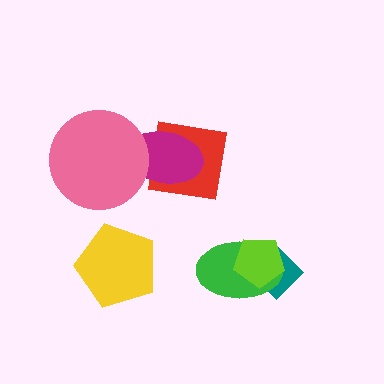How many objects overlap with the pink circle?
1 object overlaps with the pink circle.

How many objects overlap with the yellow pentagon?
0 objects overlap with the yellow pentagon.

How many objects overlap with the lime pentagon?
2 objects overlap with the lime pentagon.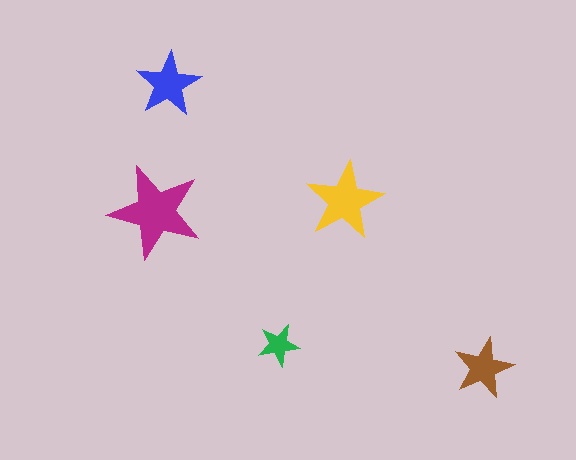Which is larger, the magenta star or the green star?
The magenta one.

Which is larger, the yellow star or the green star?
The yellow one.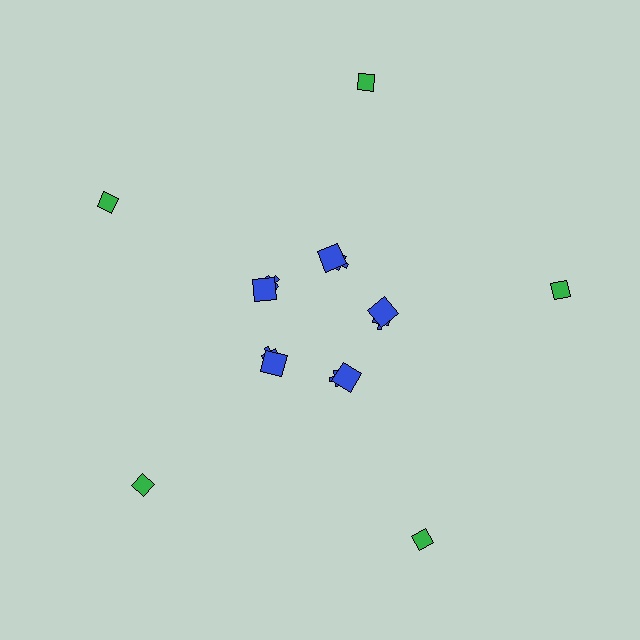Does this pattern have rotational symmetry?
Yes, this pattern has 5-fold rotational symmetry. It looks the same after rotating 72 degrees around the center.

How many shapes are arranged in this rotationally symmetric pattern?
There are 15 shapes, arranged in 5 groups of 3.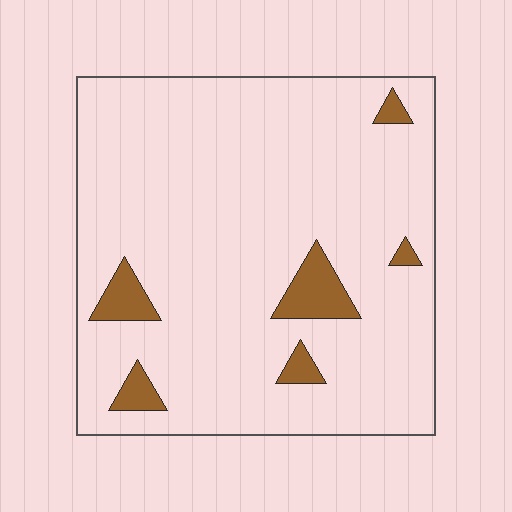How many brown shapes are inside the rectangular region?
6.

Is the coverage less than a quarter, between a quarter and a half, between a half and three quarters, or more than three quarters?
Less than a quarter.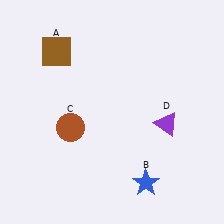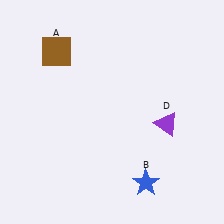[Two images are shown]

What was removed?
The brown circle (C) was removed in Image 2.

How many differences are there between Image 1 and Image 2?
There is 1 difference between the two images.